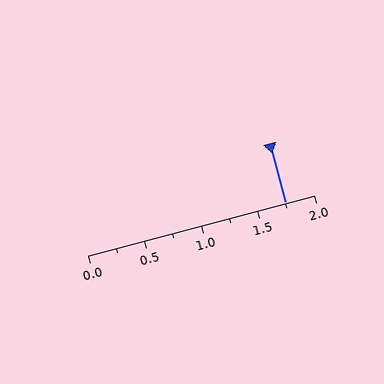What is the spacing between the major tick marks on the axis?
The major ticks are spaced 0.5 apart.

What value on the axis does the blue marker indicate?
The marker indicates approximately 1.75.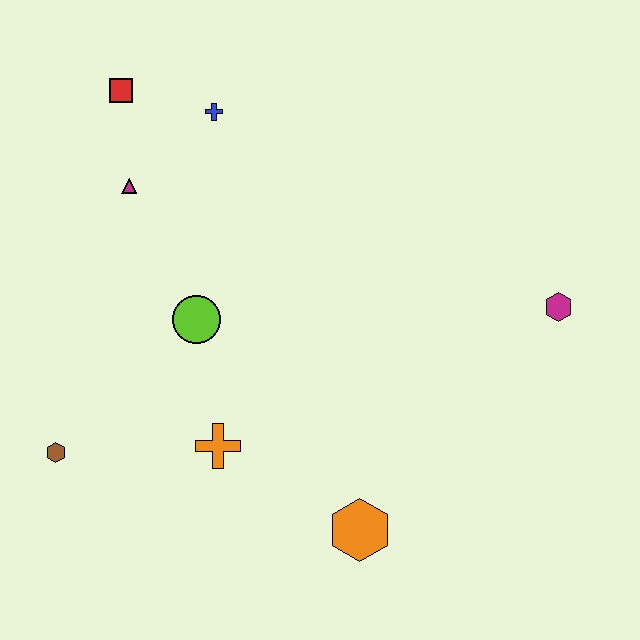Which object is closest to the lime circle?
The orange cross is closest to the lime circle.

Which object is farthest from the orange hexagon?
The red square is farthest from the orange hexagon.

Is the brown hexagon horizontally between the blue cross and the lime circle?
No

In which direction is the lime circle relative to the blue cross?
The lime circle is below the blue cross.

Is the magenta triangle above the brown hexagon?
Yes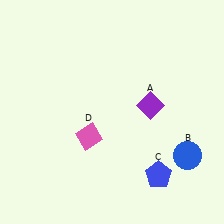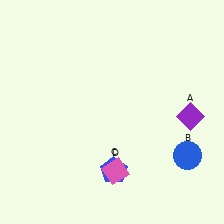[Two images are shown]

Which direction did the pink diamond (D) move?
The pink diamond (D) moved down.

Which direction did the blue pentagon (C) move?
The blue pentagon (C) moved left.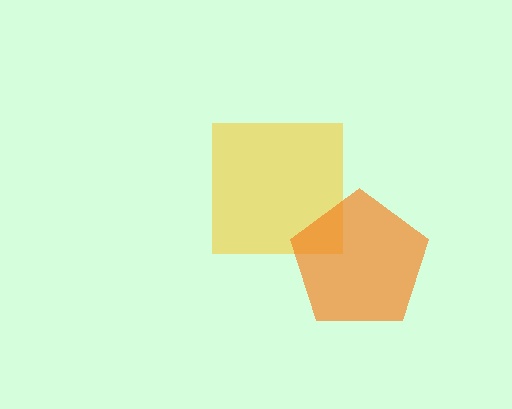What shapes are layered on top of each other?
The layered shapes are: a yellow square, an orange pentagon.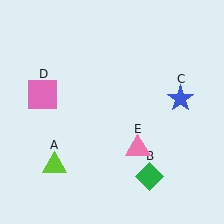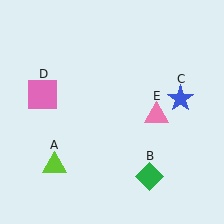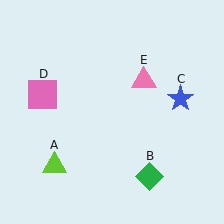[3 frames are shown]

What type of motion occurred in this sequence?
The pink triangle (object E) rotated counterclockwise around the center of the scene.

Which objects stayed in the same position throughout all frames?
Lime triangle (object A) and green diamond (object B) and blue star (object C) and pink square (object D) remained stationary.